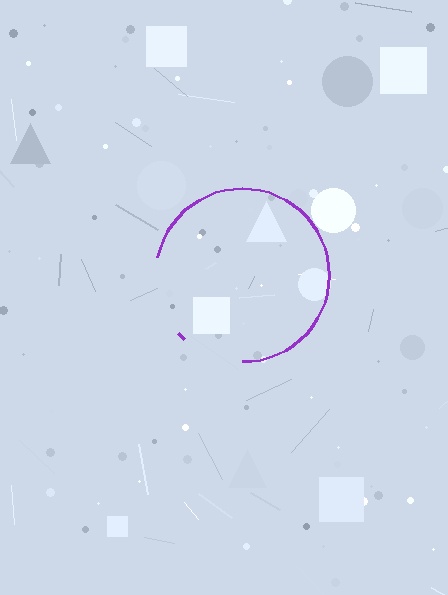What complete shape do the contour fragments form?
The contour fragments form a circle.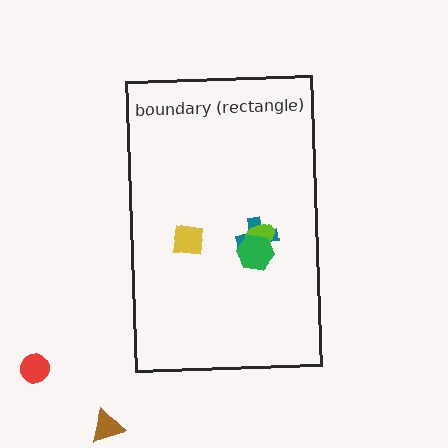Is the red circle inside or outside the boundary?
Outside.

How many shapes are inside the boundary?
4 inside, 2 outside.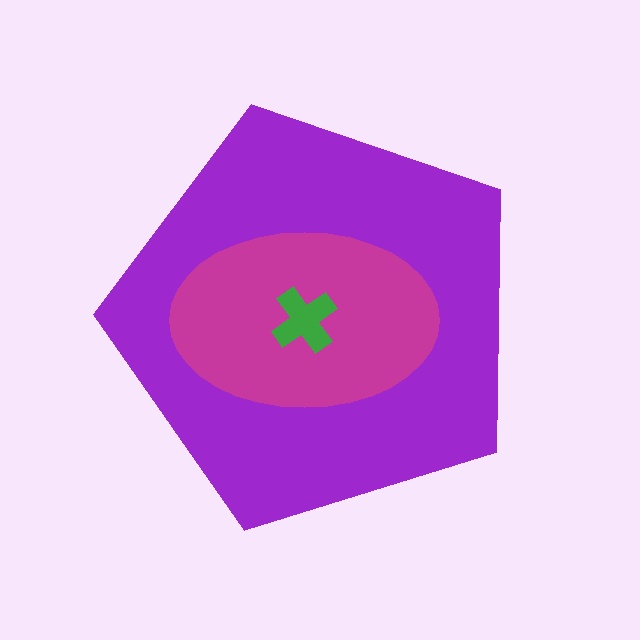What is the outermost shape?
The purple pentagon.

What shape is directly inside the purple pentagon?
The magenta ellipse.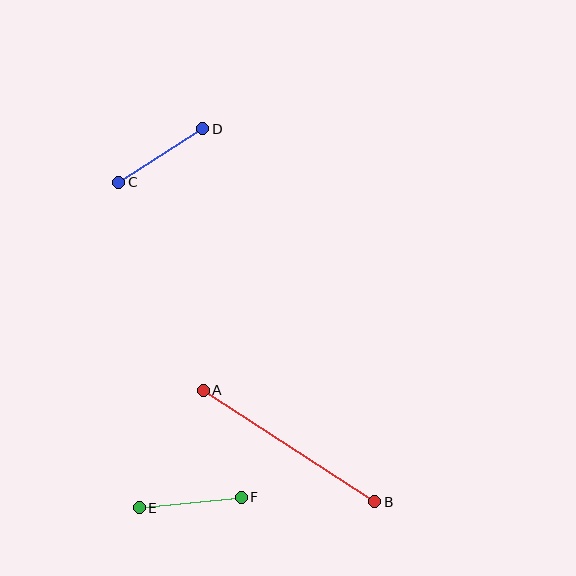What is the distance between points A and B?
The distance is approximately 205 pixels.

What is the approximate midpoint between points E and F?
The midpoint is at approximately (190, 502) pixels.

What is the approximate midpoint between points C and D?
The midpoint is at approximately (161, 156) pixels.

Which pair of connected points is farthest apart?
Points A and B are farthest apart.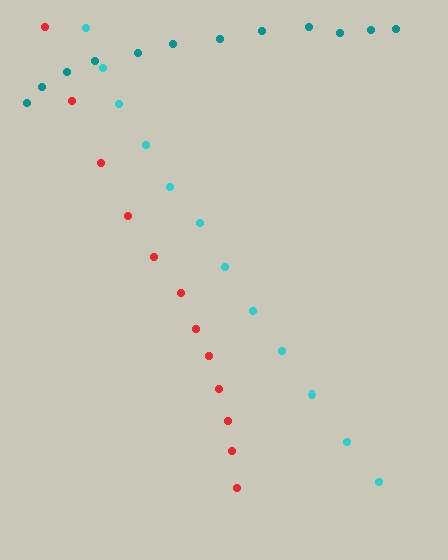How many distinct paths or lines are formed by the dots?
There are 3 distinct paths.